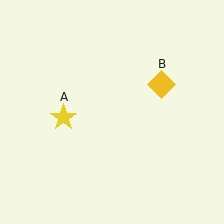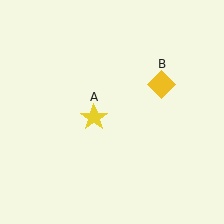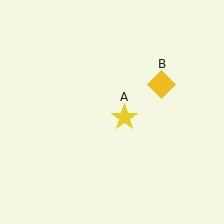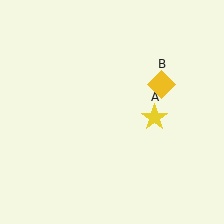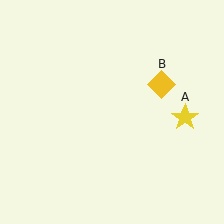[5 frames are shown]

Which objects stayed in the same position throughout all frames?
Yellow diamond (object B) remained stationary.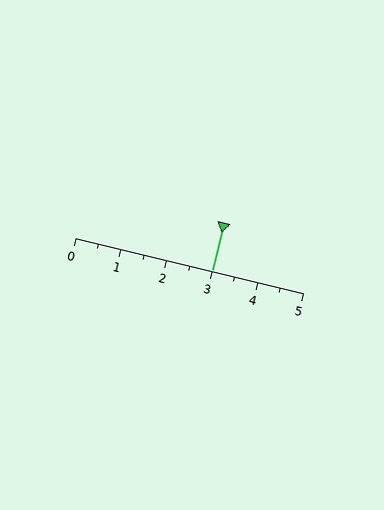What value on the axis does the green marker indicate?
The marker indicates approximately 3.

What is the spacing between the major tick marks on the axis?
The major ticks are spaced 1 apart.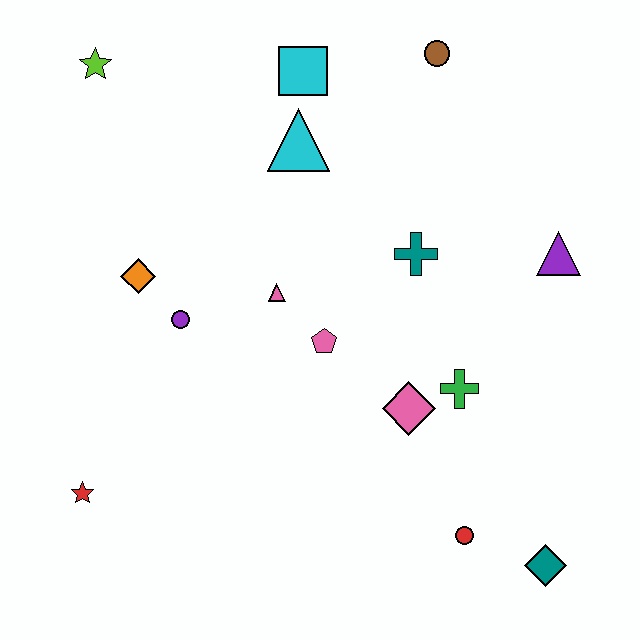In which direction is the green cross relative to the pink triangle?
The green cross is to the right of the pink triangle.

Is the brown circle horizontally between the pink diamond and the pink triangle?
No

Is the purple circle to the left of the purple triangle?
Yes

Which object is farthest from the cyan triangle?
The teal diamond is farthest from the cyan triangle.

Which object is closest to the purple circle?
The orange diamond is closest to the purple circle.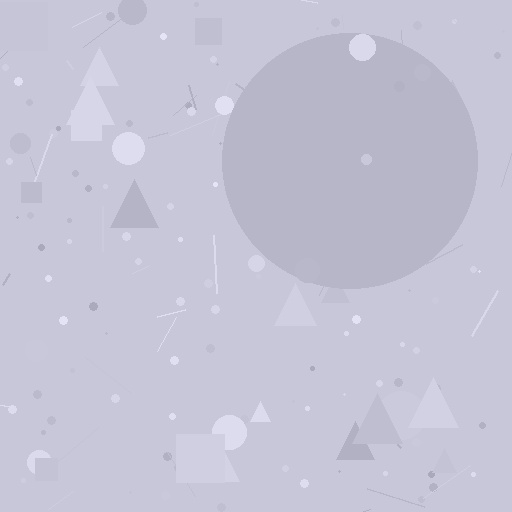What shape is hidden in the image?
A circle is hidden in the image.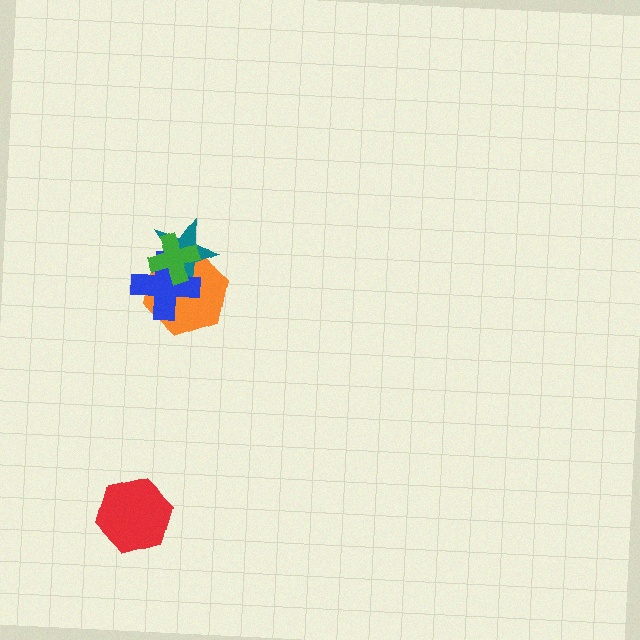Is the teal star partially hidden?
Yes, it is partially covered by another shape.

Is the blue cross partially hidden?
Yes, it is partially covered by another shape.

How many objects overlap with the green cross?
3 objects overlap with the green cross.